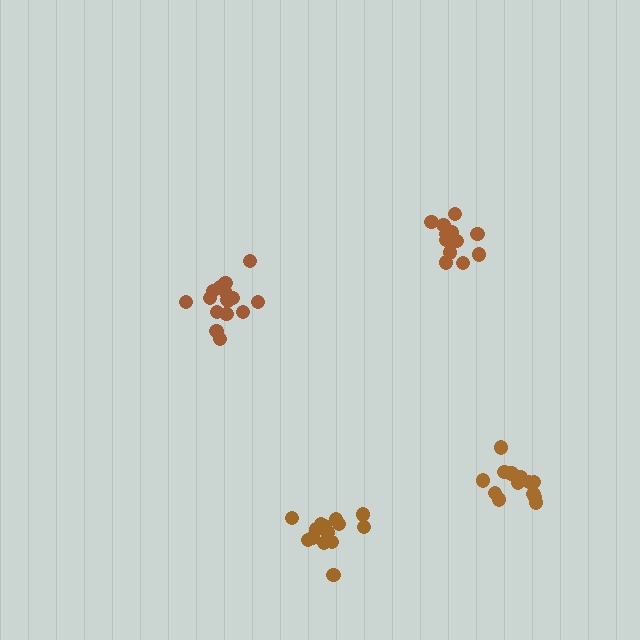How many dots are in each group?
Group 1: 15 dots, Group 2: 16 dots, Group 3: 14 dots, Group 4: 16 dots (61 total).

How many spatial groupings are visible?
There are 4 spatial groupings.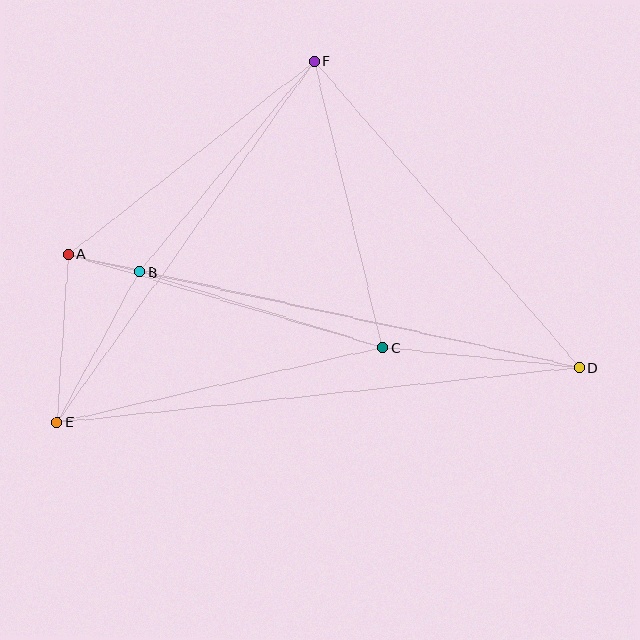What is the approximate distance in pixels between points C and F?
The distance between C and F is approximately 294 pixels.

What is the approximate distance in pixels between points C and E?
The distance between C and E is approximately 334 pixels.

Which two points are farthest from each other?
Points D and E are farthest from each other.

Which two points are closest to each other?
Points A and B are closest to each other.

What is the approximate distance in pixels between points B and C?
The distance between B and C is approximately 254 pixels.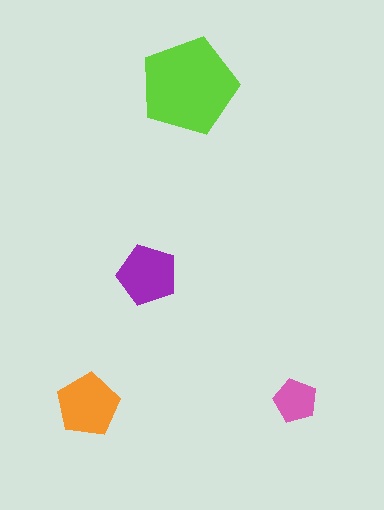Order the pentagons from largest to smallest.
the lime one, the orange one, the purple one, the pink one.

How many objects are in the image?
There are 4 objects in the image.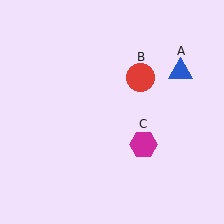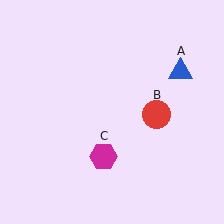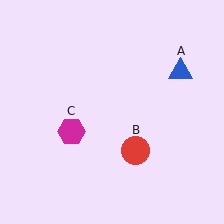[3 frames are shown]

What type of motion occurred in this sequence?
The red circle (object B), magenta hexagon (object C) rotated clockwise around the center of the scene.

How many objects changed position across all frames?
2 objects changed position: red circle (object B), magenta hexagon (object C).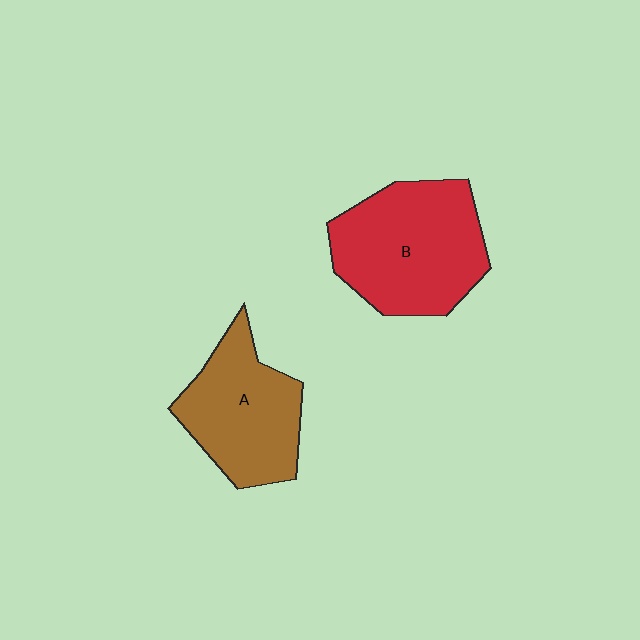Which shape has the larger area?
Shape B (red).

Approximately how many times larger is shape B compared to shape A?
Approximately 1.3 times.